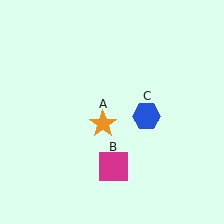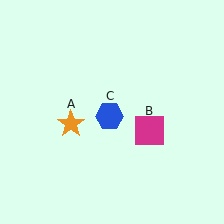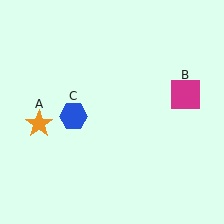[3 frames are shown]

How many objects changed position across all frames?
3 objects changed position: orange star (object A), magenta square (object B), blue hexagon (object C).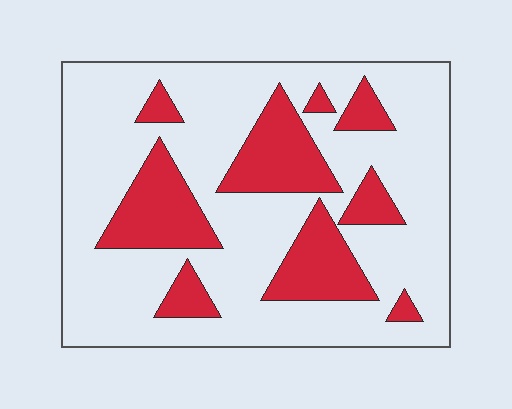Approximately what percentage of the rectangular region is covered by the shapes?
Approximately 25%.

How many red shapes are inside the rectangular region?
9.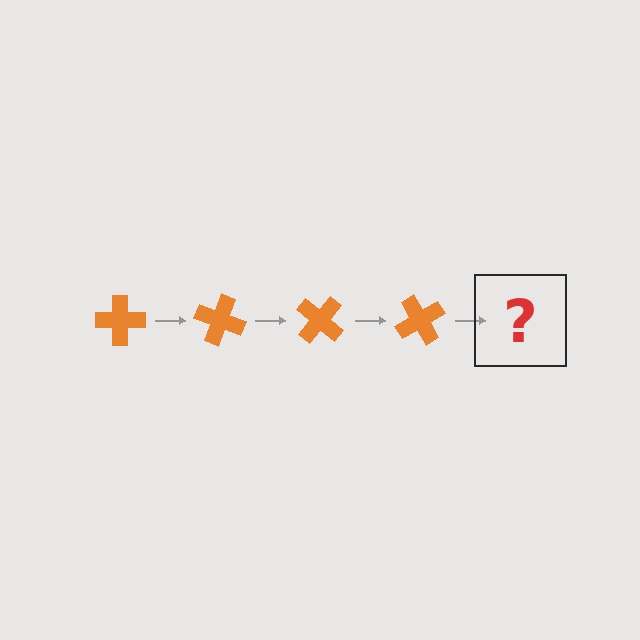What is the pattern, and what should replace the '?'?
The pattern is that the cross rotates 20 degrees each step. The '?' should be an orange cross rotated 80 degrees.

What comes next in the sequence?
The next element should be an orange cross rotated 80 degrees.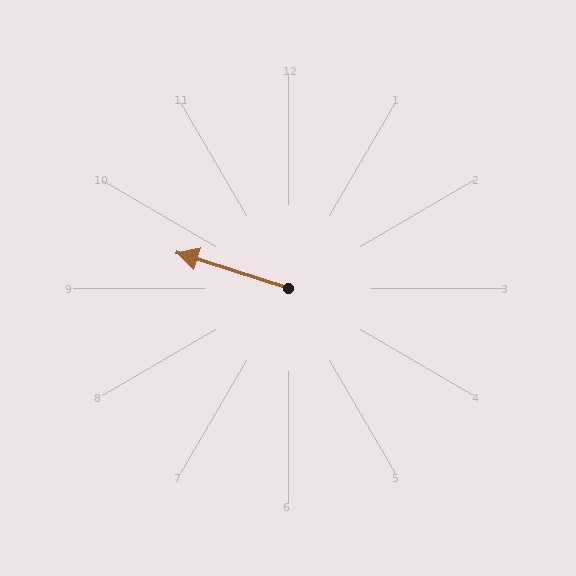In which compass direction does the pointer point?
West.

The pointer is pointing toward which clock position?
Roughly 10 o'clock.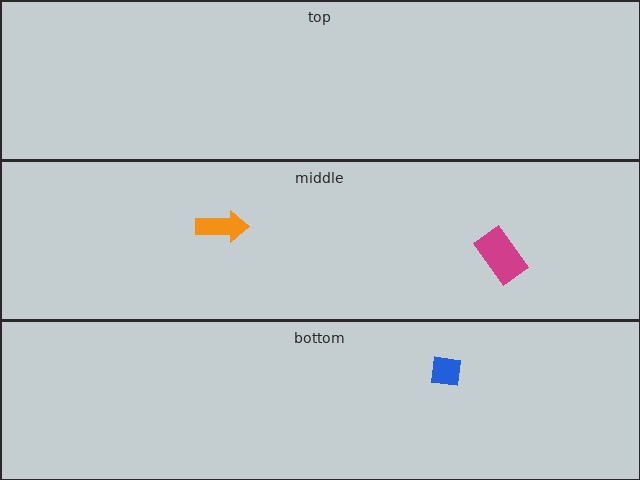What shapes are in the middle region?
The magenta rectangle, the orange arrow.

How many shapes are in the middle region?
2.